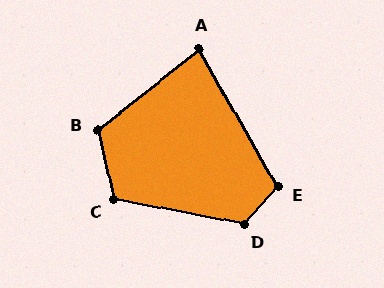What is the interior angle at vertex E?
Approximately 109 degrees (obtuse).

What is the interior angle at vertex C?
Approximately 114 degrees (obtuse).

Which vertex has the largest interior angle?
D, at approximately 121 degrees.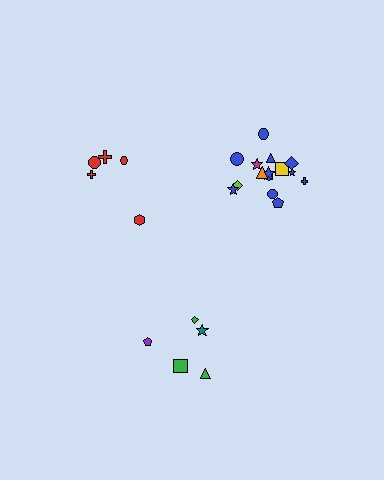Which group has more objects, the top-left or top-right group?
The top-right group.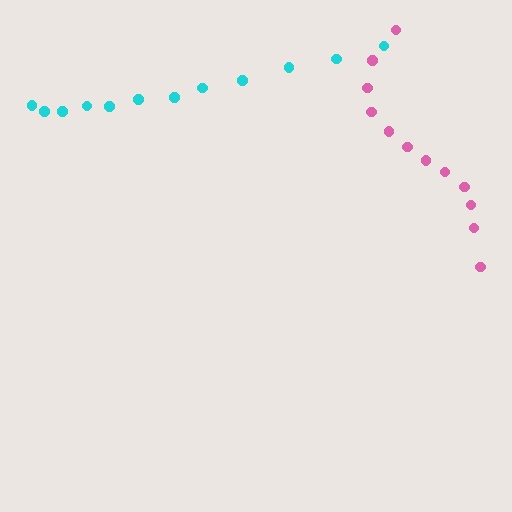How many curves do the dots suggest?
There are 2 distinct paths.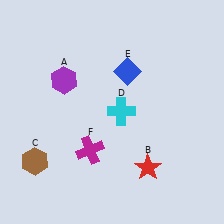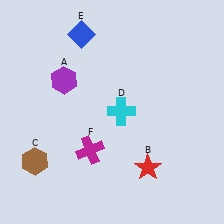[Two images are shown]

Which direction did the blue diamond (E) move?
The blue diamond (E) moved left.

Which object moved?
The blue diamond (E) moved left.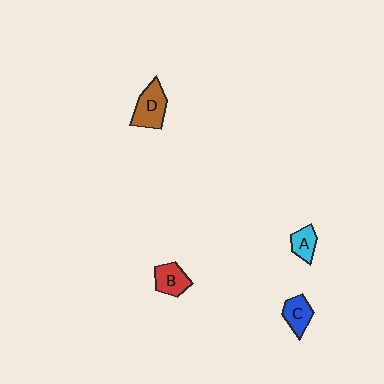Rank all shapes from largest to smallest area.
From largest to smallest: D (brown), B (red), C (blue), A (cyan).